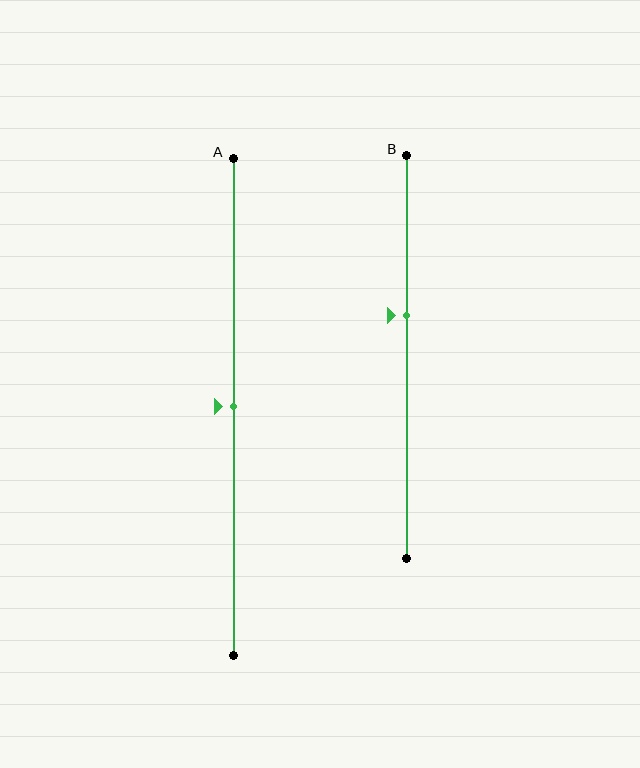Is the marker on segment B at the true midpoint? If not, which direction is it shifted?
No, the marker on segment B is shifted upward by about 10% of the segment length.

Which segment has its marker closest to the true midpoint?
Segment A has its marker closest to the true midpoint.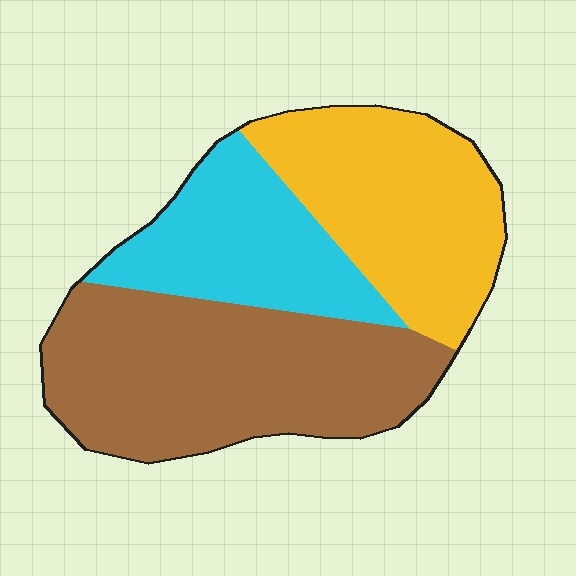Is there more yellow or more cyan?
Yellow.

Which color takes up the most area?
Brown, at roughly 45%.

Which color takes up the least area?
Cyan, at roughly 25%.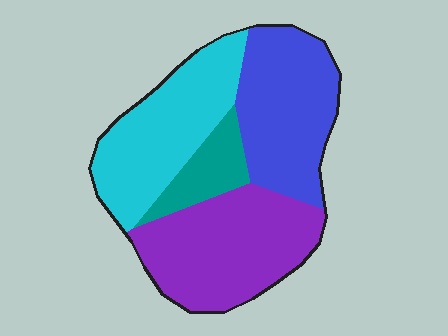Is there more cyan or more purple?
Purple.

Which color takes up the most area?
Purple, at roughly 35%.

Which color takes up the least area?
Teal, at roughly 10%.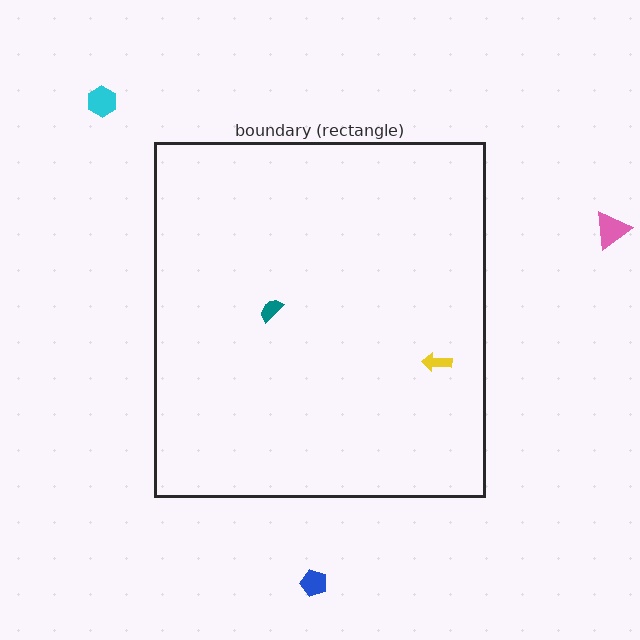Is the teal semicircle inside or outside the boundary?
Inside.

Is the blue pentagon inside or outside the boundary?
Outside.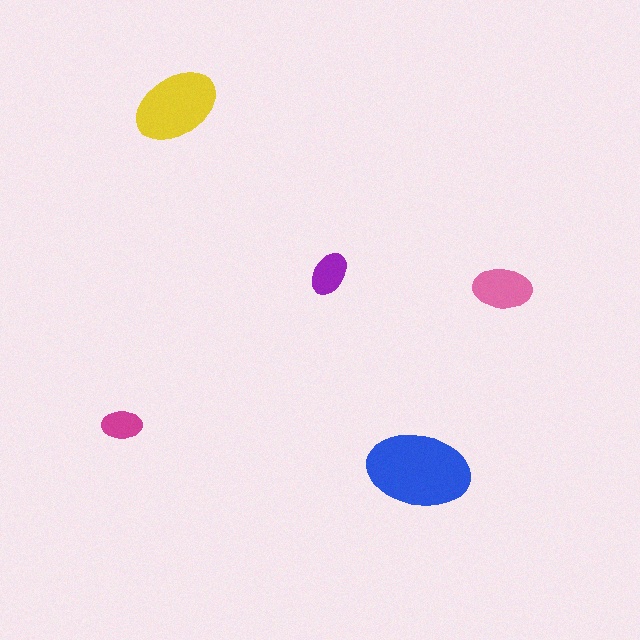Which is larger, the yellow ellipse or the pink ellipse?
The yellow one.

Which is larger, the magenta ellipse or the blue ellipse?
The blue one.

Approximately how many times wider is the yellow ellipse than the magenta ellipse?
About 2 times wider.